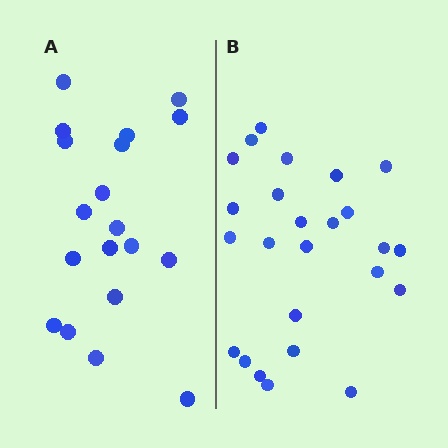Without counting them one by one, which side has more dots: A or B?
Region B (the right region) has more dots.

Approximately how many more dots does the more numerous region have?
Region B has about 6 more dots than region A.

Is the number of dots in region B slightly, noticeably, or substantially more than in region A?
Region B has noticeably more, but not dramatically so. The ratio is roughly 1.3 to 1.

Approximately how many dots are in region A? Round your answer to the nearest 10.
About 20 dots. (The exact count is 19, which rounds to 20.)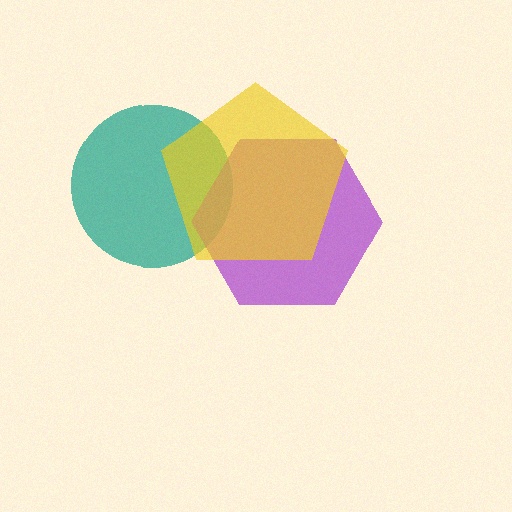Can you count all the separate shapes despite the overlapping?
Yes, there are 3 separate shapes.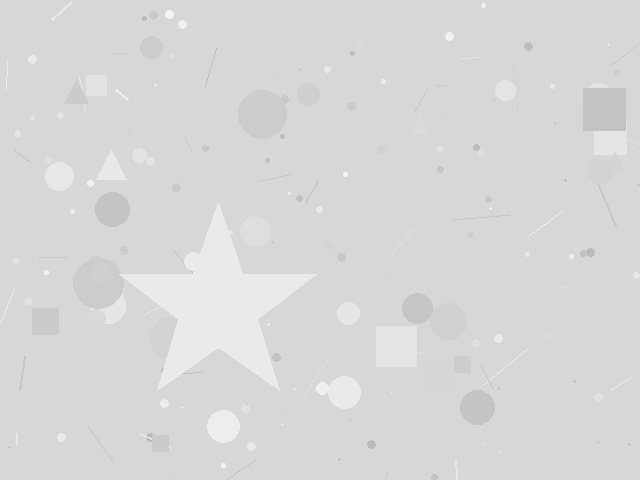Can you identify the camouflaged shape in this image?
The camouflaged shape is a star.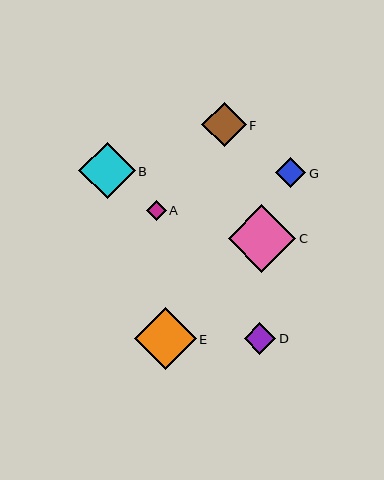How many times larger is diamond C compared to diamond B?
Diamond C is approximately 1.2 times the size of diamond B.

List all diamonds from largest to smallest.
From largest to smallest: C, E, B, F, D, G, A.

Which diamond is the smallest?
Diamond A is the smallest with a size of approximately 20 pixels.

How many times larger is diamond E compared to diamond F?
Diamond E is approximately 1.4 times the size of diamond F.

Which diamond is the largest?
Diamond C is the largest with a size of approximately 68 pixels.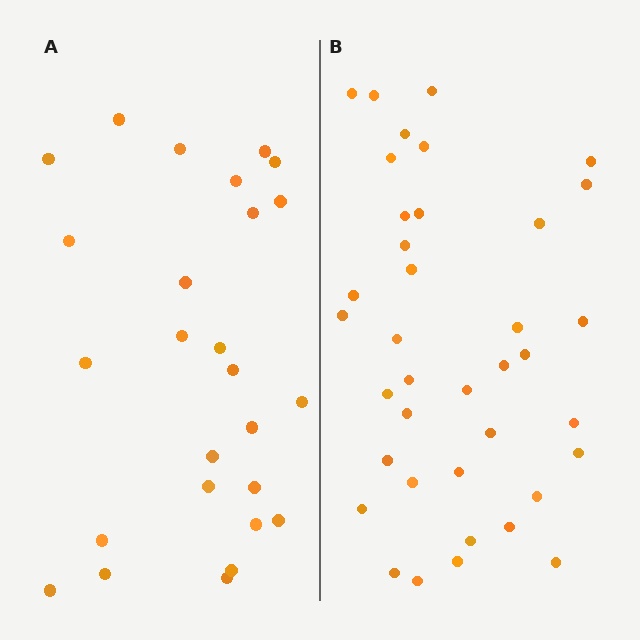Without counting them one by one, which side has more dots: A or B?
Region B (the right region) has more dots.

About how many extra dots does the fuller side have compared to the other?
Region B has roughly 12 or so more dots than region A.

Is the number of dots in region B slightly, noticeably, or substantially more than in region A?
Region B has substantially more. The ratio is roughly 1.5 to 1.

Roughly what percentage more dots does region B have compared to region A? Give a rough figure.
About 45% more.